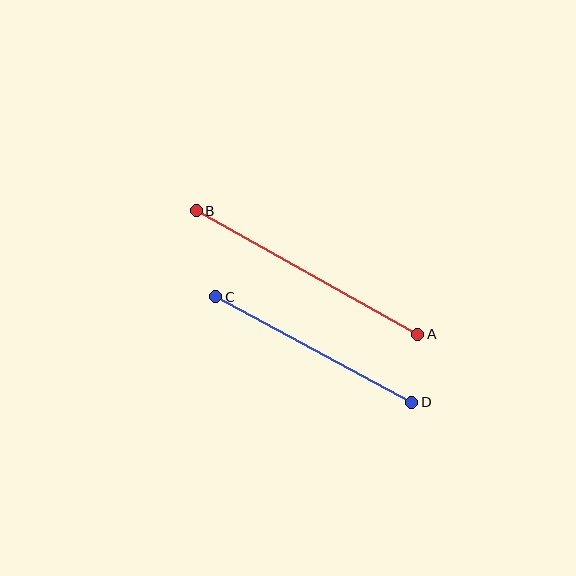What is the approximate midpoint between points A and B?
The midpoint is at approximately (307, 273) pixels.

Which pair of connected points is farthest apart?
Points A and B are farthest apart.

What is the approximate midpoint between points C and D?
The midpoint is at approximately (314, 350) pixels.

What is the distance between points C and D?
The distance is approximately 223 pixels.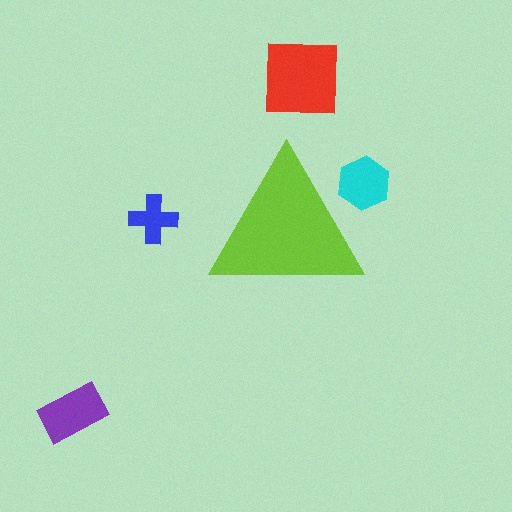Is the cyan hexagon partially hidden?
Yes, the cyan hexagon is partially hidden behind the lime triangle.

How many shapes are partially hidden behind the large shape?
1 shape is partially hidden.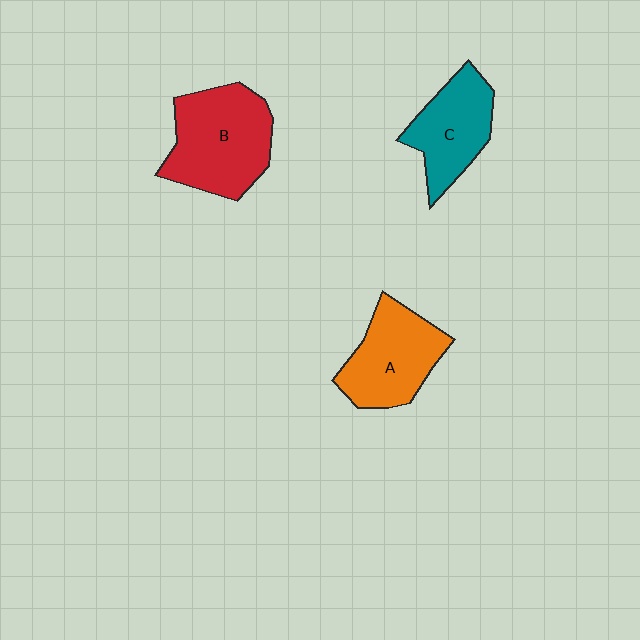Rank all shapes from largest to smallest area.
From largest to smallest: B (red), A (orange), C (teal).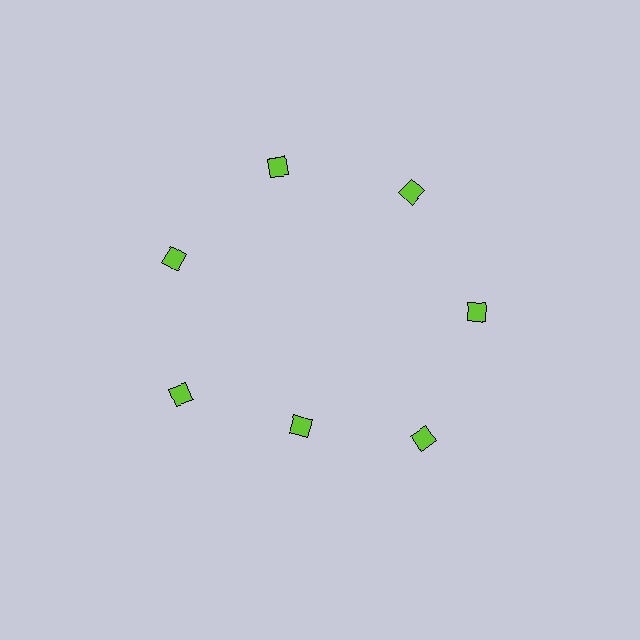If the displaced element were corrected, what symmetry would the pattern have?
It would have 7-fold rotational symmetry — the pattern would map onto itself every 51 degrees.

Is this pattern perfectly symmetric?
No. The 7 lime diamonds are arranged in a ring, but one element near the 6 o'clock position is pulled inward toward the center, breaking the 7-fold rotational symmetry.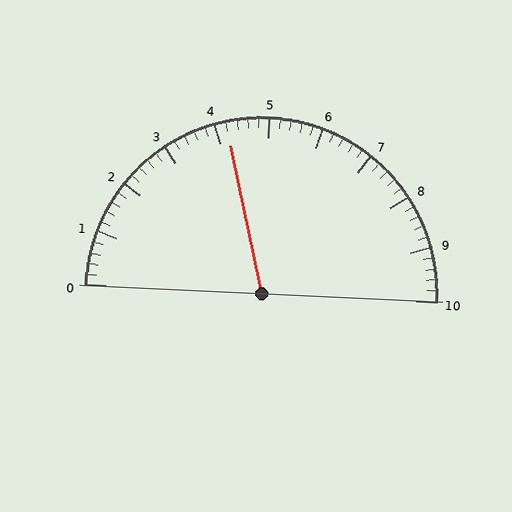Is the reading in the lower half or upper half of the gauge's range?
The reading is in the lower half of the range (0 to 10).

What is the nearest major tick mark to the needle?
The nearest major tick mark is 4.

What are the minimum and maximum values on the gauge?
The gauge ranges from 0 to 10.